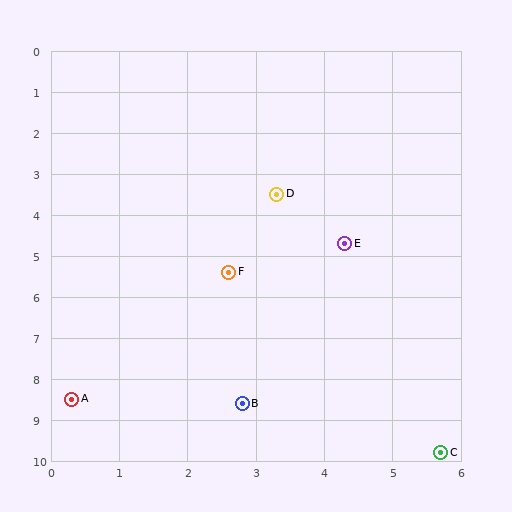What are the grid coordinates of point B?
Point B is at approximately (2.8, 8.6).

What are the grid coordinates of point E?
Point E is at approximately (4.3, 4.7).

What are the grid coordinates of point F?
Point F is at approximately (2.6, 5.4).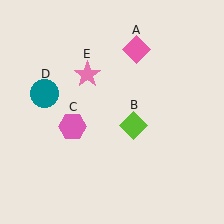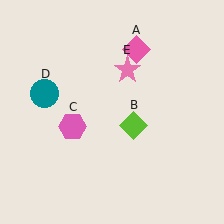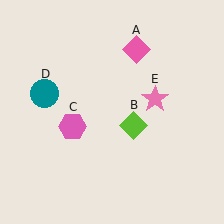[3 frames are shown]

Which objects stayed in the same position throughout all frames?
Pink diamond (object A) and lime diamond (object B) and pink hexagon (object C) and teal circle (object D) remained stationary.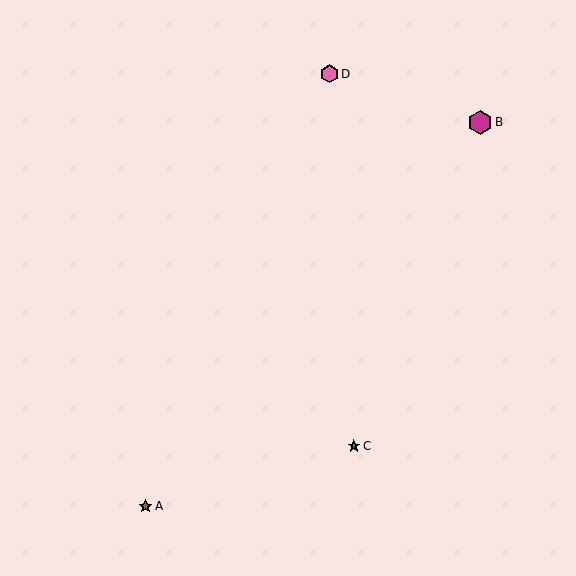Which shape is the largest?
The magenta hexagon (labeled B) is the largest.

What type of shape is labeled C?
Shape C is a teal star.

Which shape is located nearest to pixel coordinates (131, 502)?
The brown star (labeled A) at (145, 506) is nearest to that location.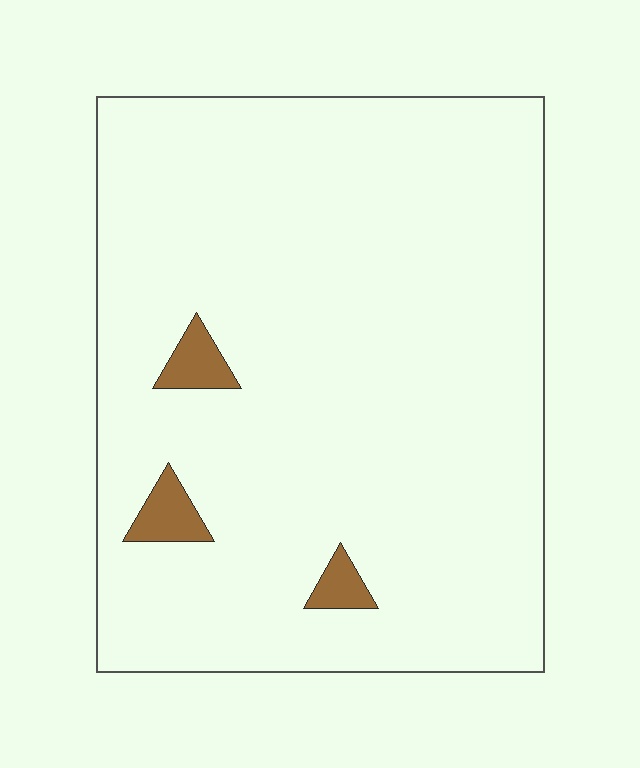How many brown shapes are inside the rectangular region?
3.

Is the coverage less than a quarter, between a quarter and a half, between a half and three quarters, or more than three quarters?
Less than a quarter.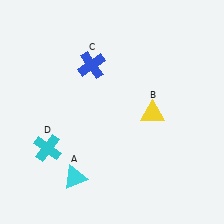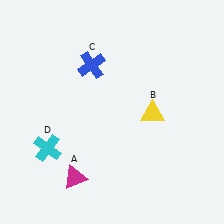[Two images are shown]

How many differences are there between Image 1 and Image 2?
There is 1 difference between the two images.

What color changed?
The triangle (A) changed from cyan in Image 1 to magenta in Image 2.